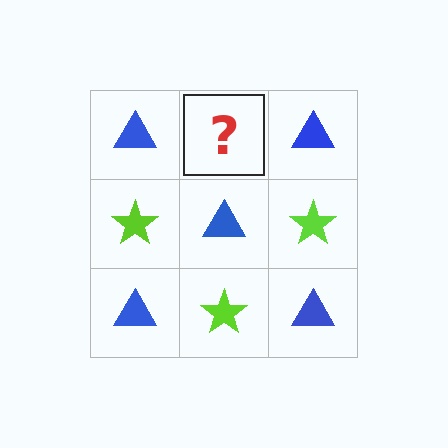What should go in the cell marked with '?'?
The missing cell should contain a lime star.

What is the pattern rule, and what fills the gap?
The rule is that it alternates blue triangle and lime star in a checkerboard pattern. The gap should be filled with a lime star.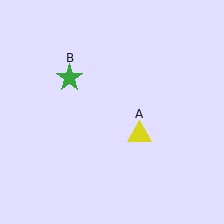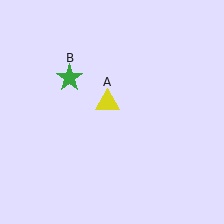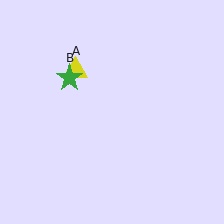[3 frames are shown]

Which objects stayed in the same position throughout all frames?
Green star (object B) remained stationary.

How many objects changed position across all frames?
1 object changed position: yellow triangle (object A).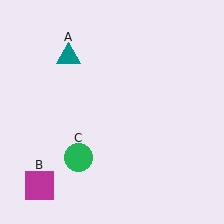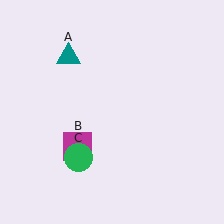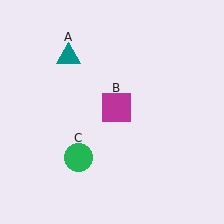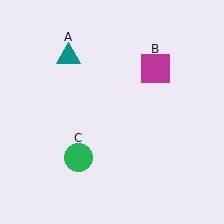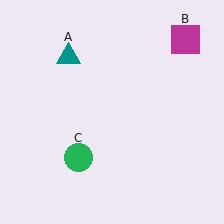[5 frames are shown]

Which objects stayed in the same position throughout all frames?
Teal triangle (object A) and green circle (object C) remained stationary.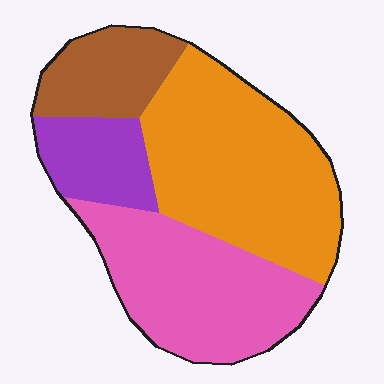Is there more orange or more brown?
Orange.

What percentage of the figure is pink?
Pink covers 32% of the figure.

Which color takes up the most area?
Orange, at roughly 40%.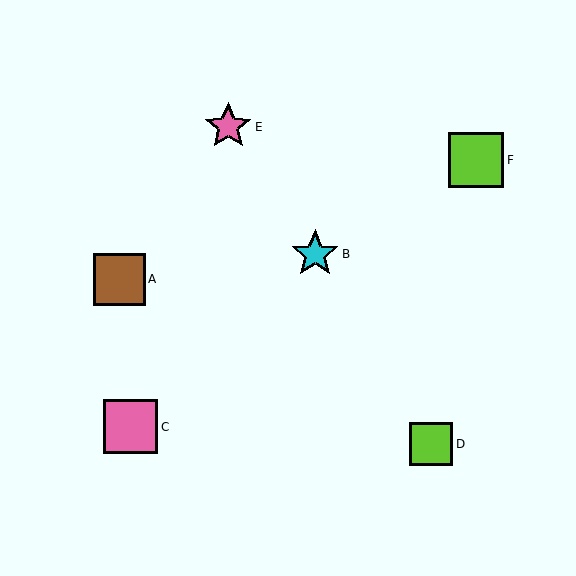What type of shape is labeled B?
Shape B is a cyan star.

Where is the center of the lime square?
The center of the lime square is at (476, 160).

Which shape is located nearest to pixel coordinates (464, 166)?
The lime square (labeled F) at (476, 160) is nearest to that location.